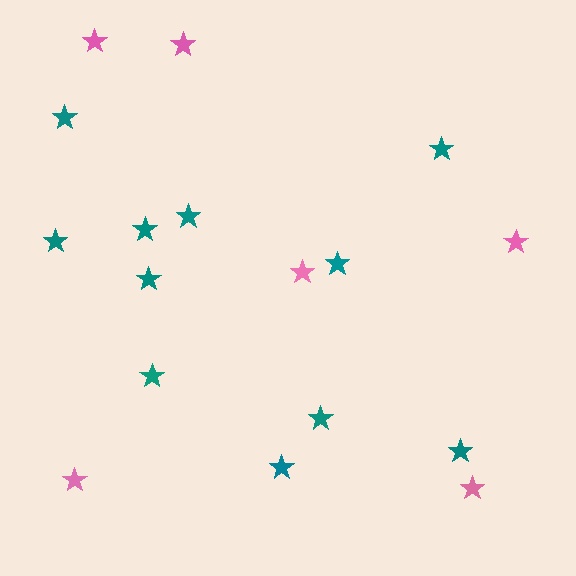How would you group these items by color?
There are 2 groups: one group of pink stars (6) and one group of teal stars (11).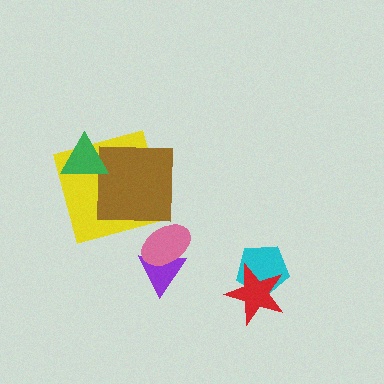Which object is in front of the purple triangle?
The pink ellipse is in front of the purple triangle.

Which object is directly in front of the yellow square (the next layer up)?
The brown square is directly in front of the yellow square.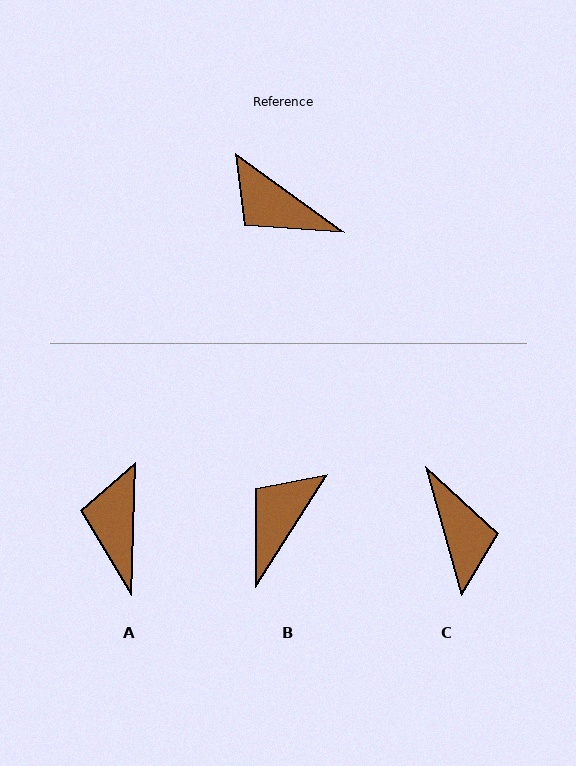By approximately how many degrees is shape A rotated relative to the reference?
Approximately 56 degrees clockwise.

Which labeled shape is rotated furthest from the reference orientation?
C, about 142 degrees away.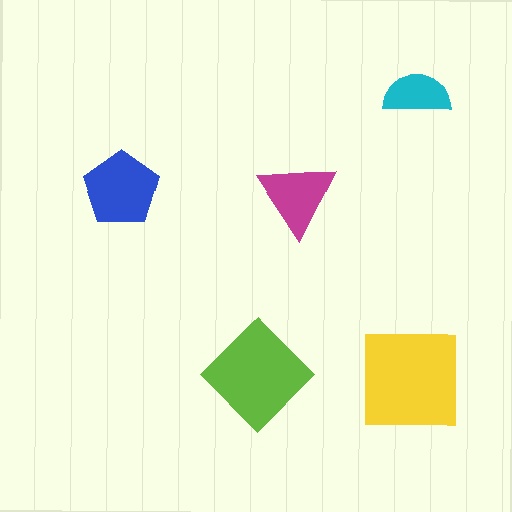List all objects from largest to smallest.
The yellow square, the lime diamond, the blue pentagon, the magenta triangle, the cyan semicircle.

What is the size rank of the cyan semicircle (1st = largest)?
5th.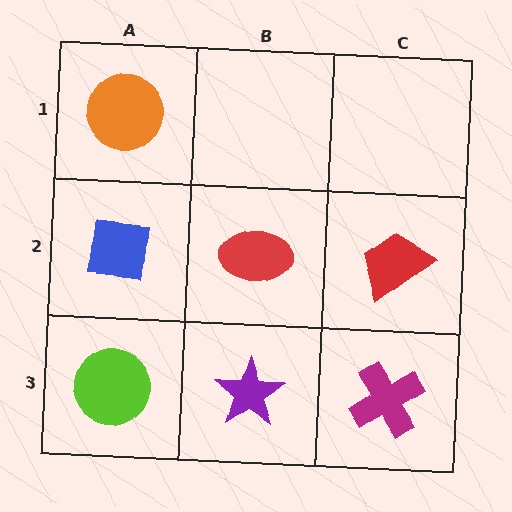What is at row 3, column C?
A magenta cross.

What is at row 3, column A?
A lime circle.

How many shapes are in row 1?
1 shape.